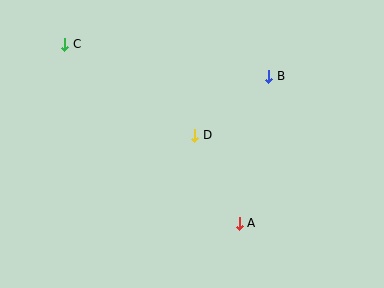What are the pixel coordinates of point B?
Point B is at (269, 76).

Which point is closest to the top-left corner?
Point C is closest to the top-left corner.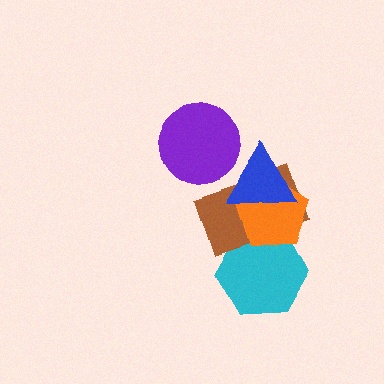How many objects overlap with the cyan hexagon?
2 objects overlap with the cyan hexagon.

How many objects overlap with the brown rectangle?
3 objects overlap with the brown rectangle.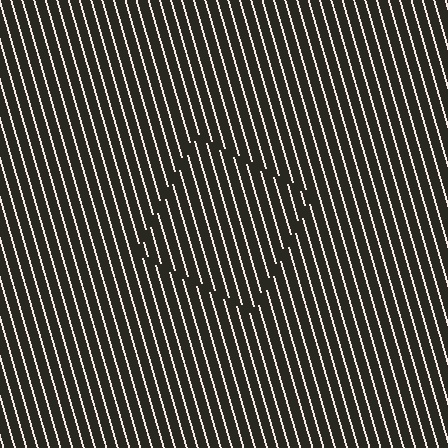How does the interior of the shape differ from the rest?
The interior of the shape contains the same grating, shifted by half a period — the contour is defined by the phase discontinuity where line-ends from the inner and outer gratings abut.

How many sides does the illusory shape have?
4 sides — the line-ends trace a square.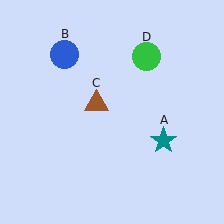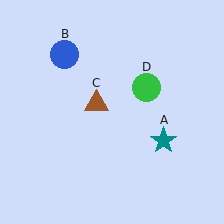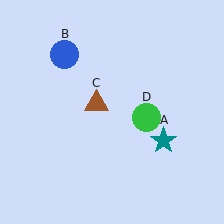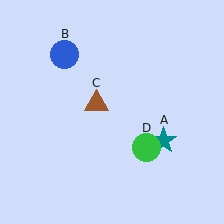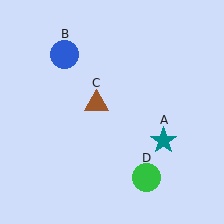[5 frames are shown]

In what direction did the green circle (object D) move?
The green circle (object D) moved down.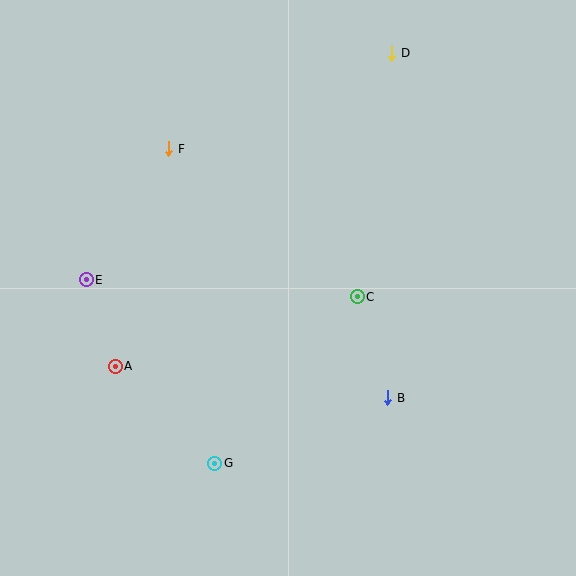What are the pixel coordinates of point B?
Point B is at (388, 398).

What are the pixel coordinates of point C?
Point C is at (357, 297).